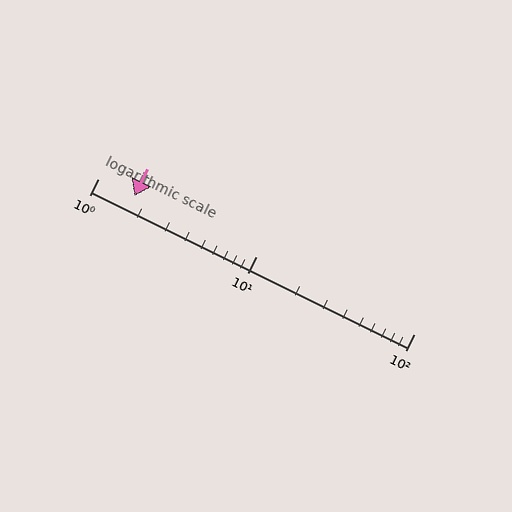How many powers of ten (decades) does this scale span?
The scale spans 2 decades, from 1 to 100.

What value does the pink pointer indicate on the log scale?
The pointer indicates approximately 1.7.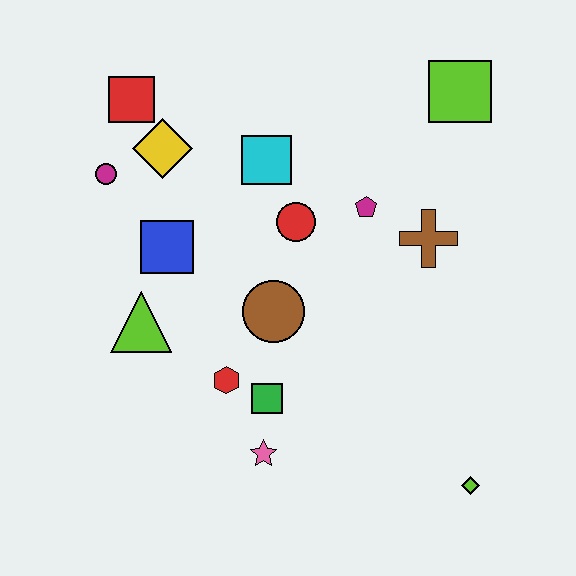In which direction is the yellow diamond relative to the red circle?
The yellow diamond is to the left of the red circle.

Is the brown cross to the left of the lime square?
Yes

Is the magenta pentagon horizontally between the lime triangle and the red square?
No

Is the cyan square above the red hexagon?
Yes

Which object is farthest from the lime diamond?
The red square is farthest from the lime diamond.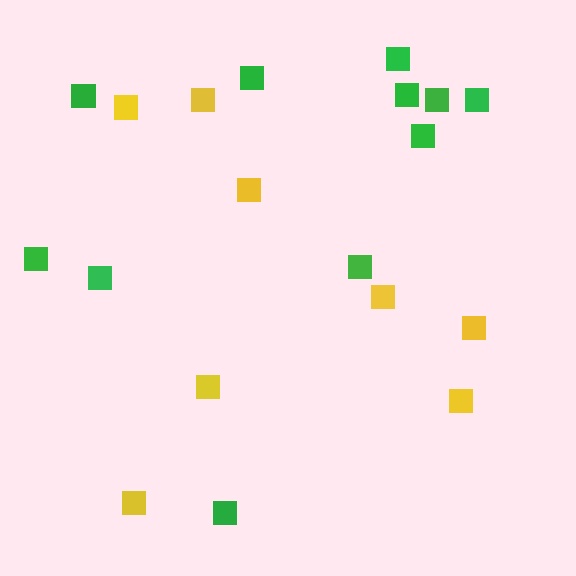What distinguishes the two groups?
There are 2 groups: one group of yellow squares (8) and one group of green squares (11).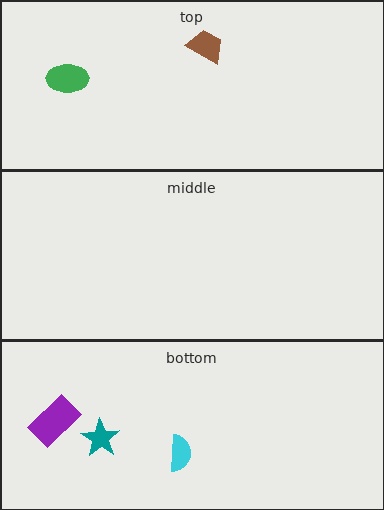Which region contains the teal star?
The bottom region.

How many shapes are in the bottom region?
3.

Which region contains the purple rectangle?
The bottom region.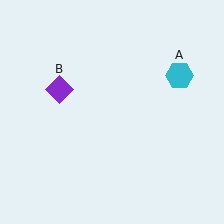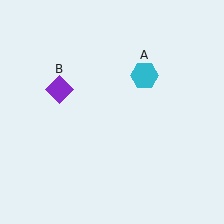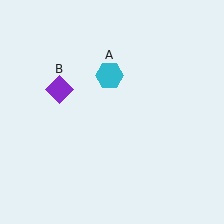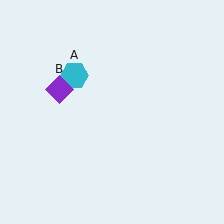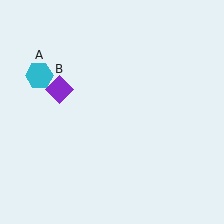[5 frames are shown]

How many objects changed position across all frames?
1 object changed position: cyan hexagon (object A).